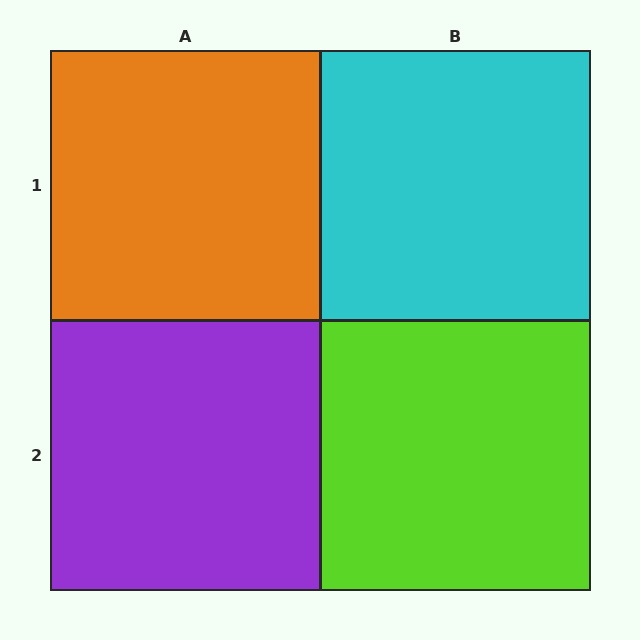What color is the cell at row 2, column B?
Lime.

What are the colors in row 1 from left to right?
Orange, cyan.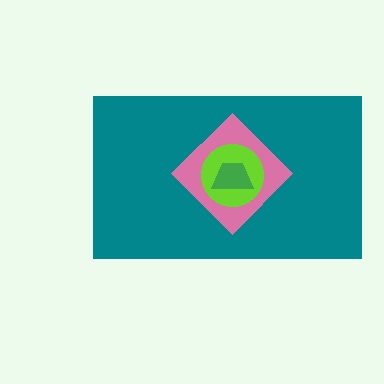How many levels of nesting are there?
4.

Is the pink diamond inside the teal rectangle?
Yes.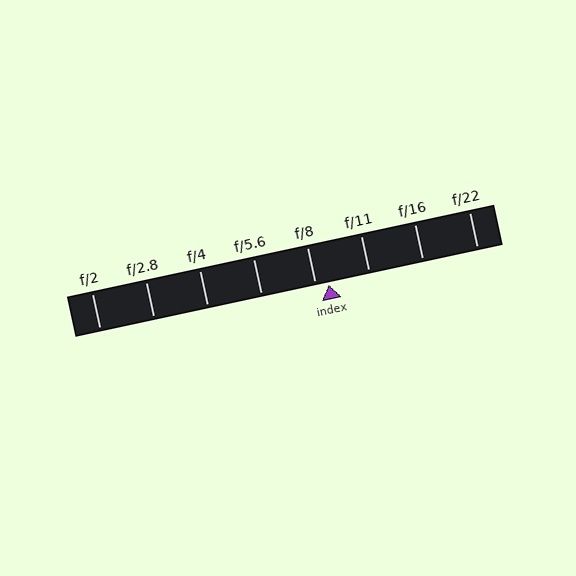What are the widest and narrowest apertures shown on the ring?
The widest aperture shown is f/2 and the narrowest is f/22.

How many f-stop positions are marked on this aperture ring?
There are 8 f-stop positions marked.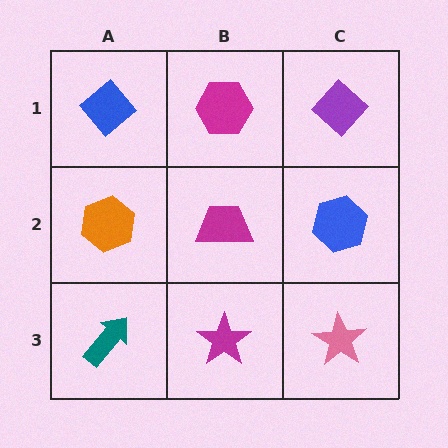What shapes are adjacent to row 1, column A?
An orange hexagon (row 2, column A), a magenta hexagon (row 1, column B).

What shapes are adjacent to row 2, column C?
A purple diamond (row 1, column C), a pink star (row 3, column C), a magenta trapezoid (row 2, column B).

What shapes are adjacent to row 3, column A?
An orange hexagon (row 2, column A), a magenta star (row 3, column B).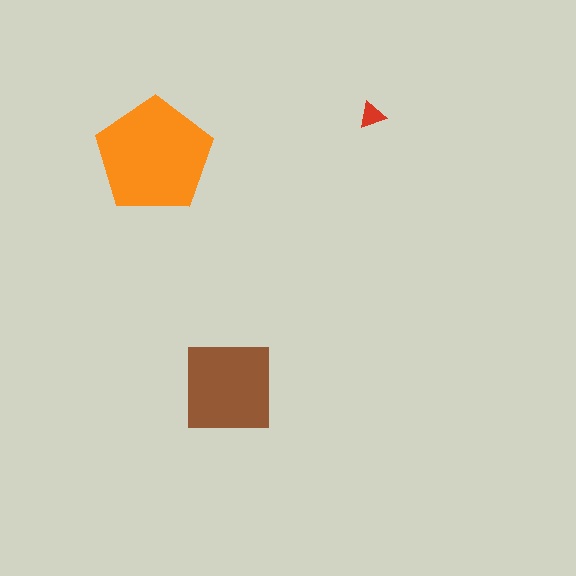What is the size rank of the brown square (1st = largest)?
2nd.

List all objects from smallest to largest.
The red triangle, the brown square, the orange pentagon.